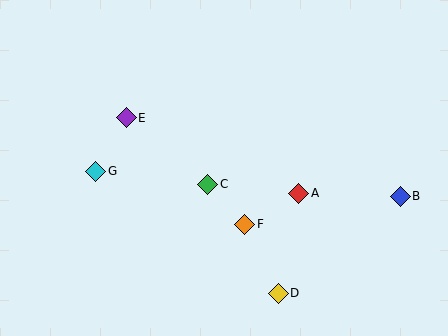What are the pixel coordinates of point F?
Point F is at (245, 224).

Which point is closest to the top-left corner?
Point E is closest to the top-left corner.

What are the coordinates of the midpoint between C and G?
The midpoint between C and G is at (152, 178).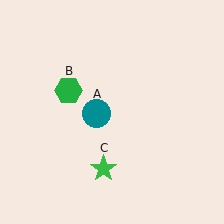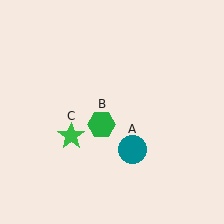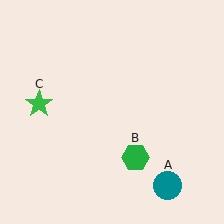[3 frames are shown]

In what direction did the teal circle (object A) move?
The teal circle (object A) moved down and to the right.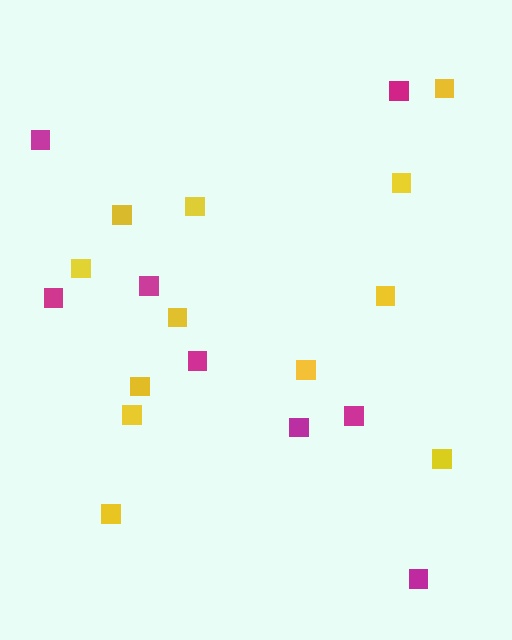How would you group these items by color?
There are 2 groups: one group of yellow squares (12) and one group of magenta squares (8).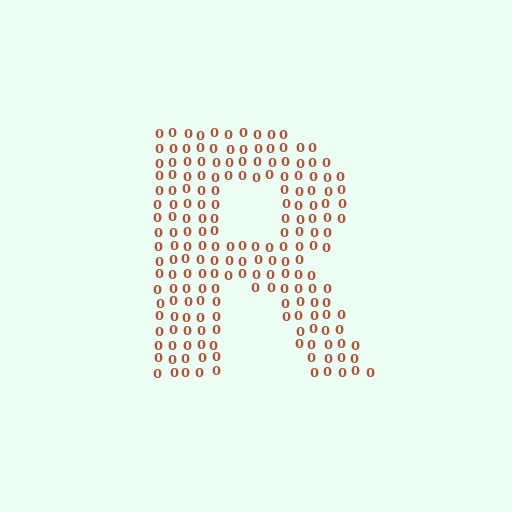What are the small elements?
The small elements are digit 0's.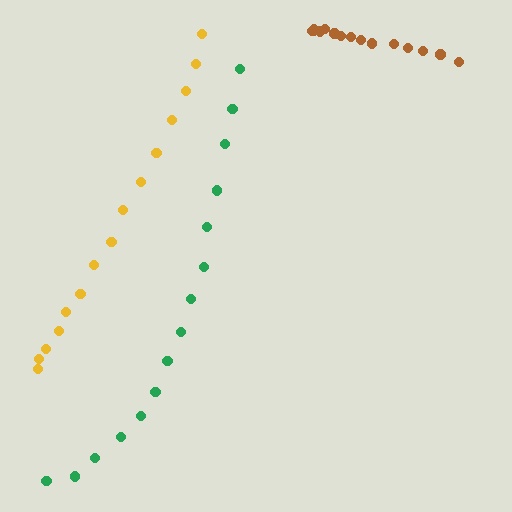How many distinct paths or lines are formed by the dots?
There are 3 distinct paths.